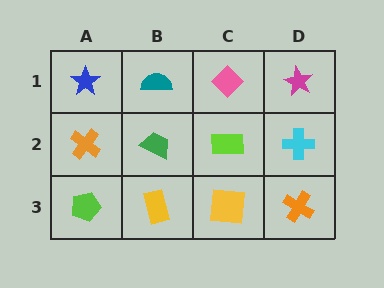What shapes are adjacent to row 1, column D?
A cyan cross (row 2, column D), a pink diamond (row 1, column C).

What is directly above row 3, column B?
A green trapezoid.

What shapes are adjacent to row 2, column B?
A teal semicircle (row 1, column B), a yellow rectangle (row 3, column B), an orange cross (row 2, column A), a lime rectangle (row 2, column C).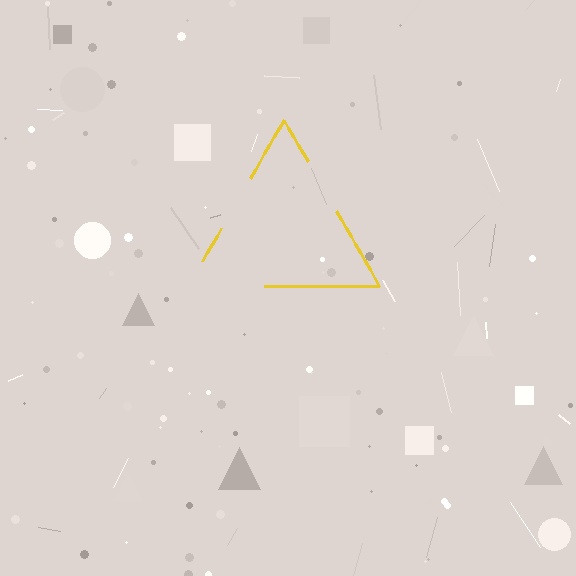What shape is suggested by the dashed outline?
The dashed outline suggests a triangle.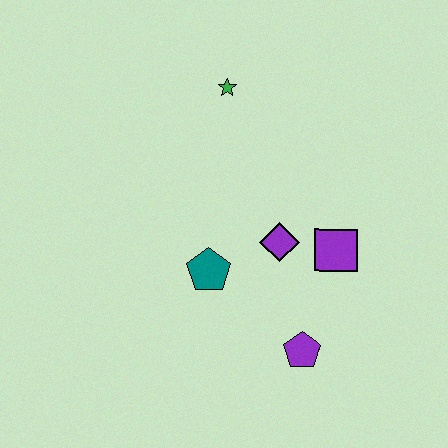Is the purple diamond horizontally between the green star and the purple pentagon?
Yes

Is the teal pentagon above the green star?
No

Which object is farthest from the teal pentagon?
The green star is farthest from the teal pentagon.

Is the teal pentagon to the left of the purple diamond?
Yes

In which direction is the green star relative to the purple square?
The green star is above the purple square.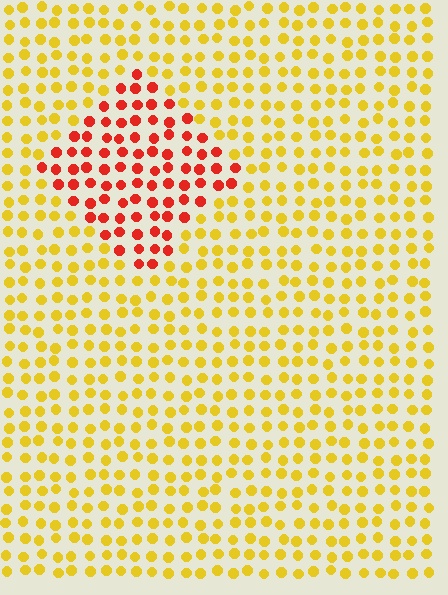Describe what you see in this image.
The image is filled with small yellow elements in a uniform arrangement. A diamond-shaped region is visible where the elements are tinted to a slightly different hue, forming a subtle color boundary.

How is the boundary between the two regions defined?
The boundary is defined purely by a slight shift in hue (about 50 degrees). Spacing, size, and orientation are identical on both sides.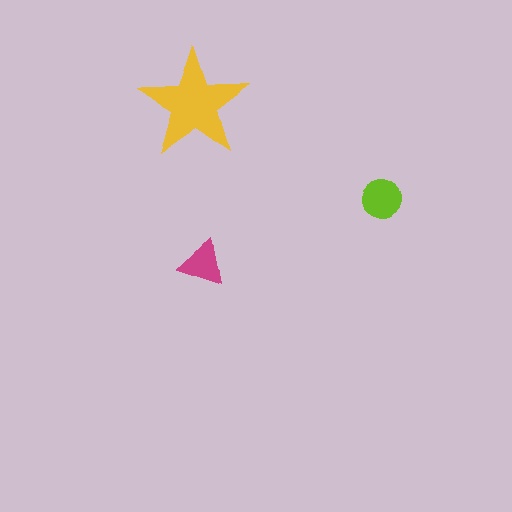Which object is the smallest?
The magenta triangle.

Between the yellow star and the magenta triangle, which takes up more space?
The yellow star.